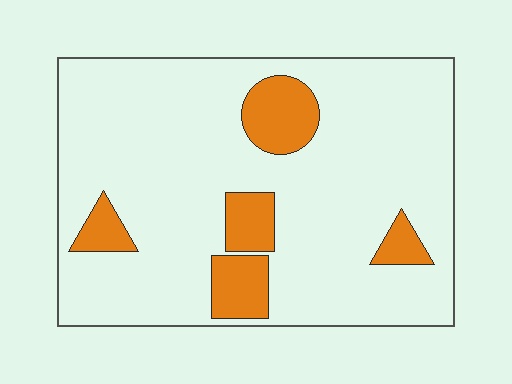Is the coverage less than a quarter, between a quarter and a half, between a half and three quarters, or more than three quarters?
Less than a quarter.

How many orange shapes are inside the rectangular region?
5.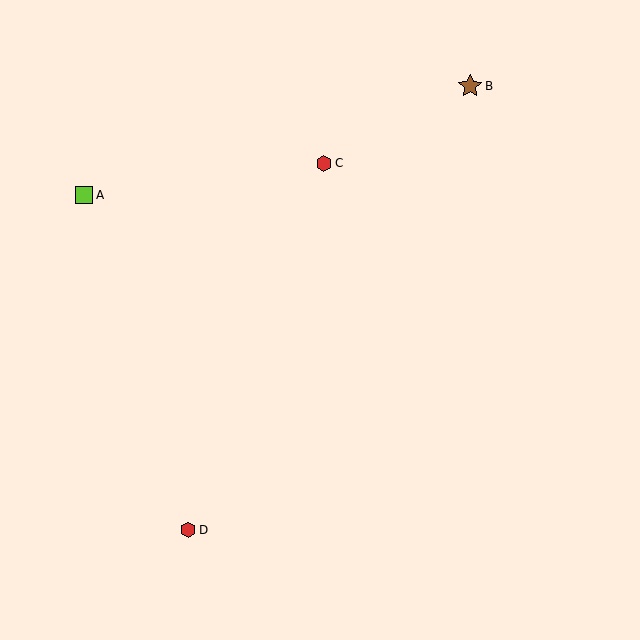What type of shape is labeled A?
Shape A is a lime square.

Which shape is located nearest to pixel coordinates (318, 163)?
The red hexagon (labeled C) at (324, 163) is nearest to that location.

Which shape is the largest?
The brown star (labeled B) is the largest.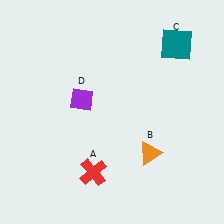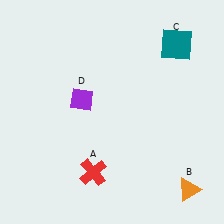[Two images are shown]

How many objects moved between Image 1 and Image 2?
1 object moved between the two images.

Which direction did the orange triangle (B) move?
The orange triangle (B) moved right.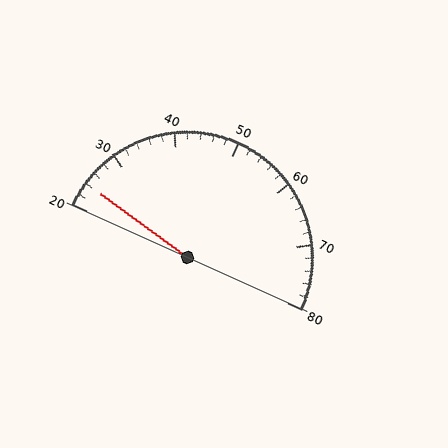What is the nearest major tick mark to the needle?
The nearest major tick mark is 20.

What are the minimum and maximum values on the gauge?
The gauge ranges from 20 to 80.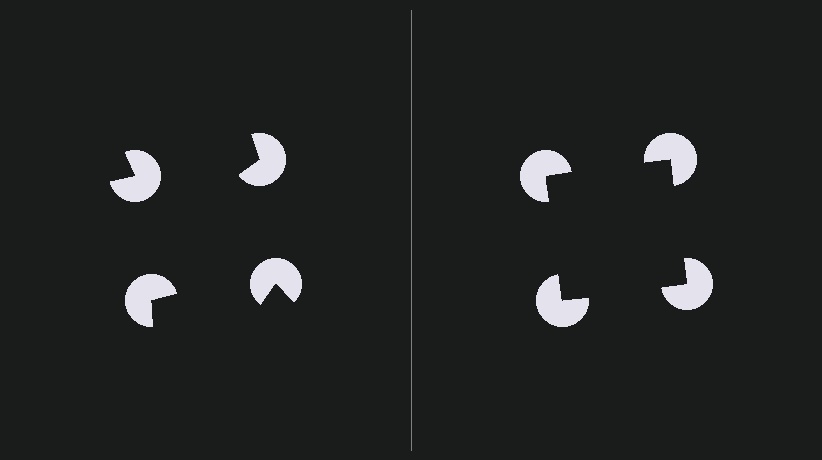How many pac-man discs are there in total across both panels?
8 — 4 on each side.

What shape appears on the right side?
An illusory square.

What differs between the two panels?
The pac-man discs are positioned identically on both sides; only the wedge orientations differ. On the right they align to a square; on the left they are misaligned.